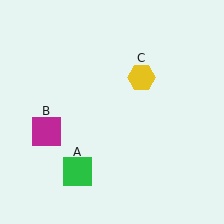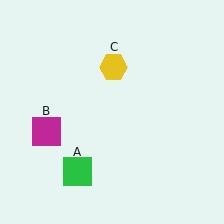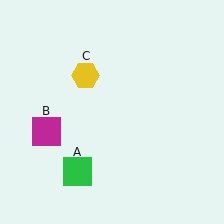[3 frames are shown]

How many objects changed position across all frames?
1 object changed position: yellow hexagon (object C).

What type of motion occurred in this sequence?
The yellow hexagon (object C) rotated counterclockwise around the center of the scene.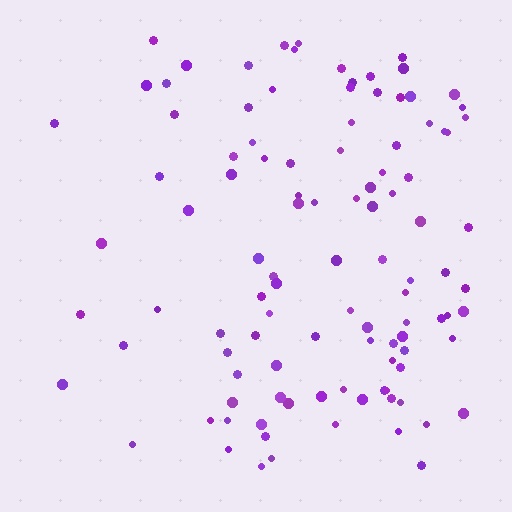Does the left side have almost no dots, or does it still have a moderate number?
Still a moderate number, just noticeably fewer than the right.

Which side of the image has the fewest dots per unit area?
The left.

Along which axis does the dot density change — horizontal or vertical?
Horizontal.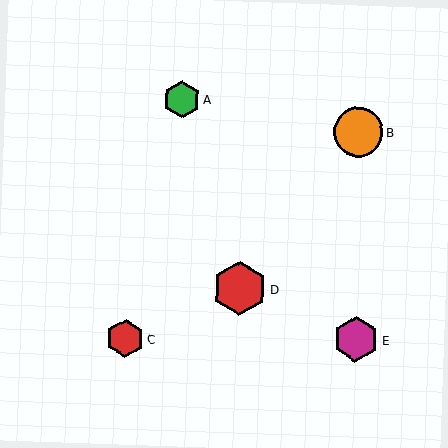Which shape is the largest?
The red hexagon (labeled D) is the largest.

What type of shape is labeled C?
Shape C is a red hexagon.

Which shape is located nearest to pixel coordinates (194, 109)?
The green hexagon (labeled A) at (182, 100) is nearest to that location.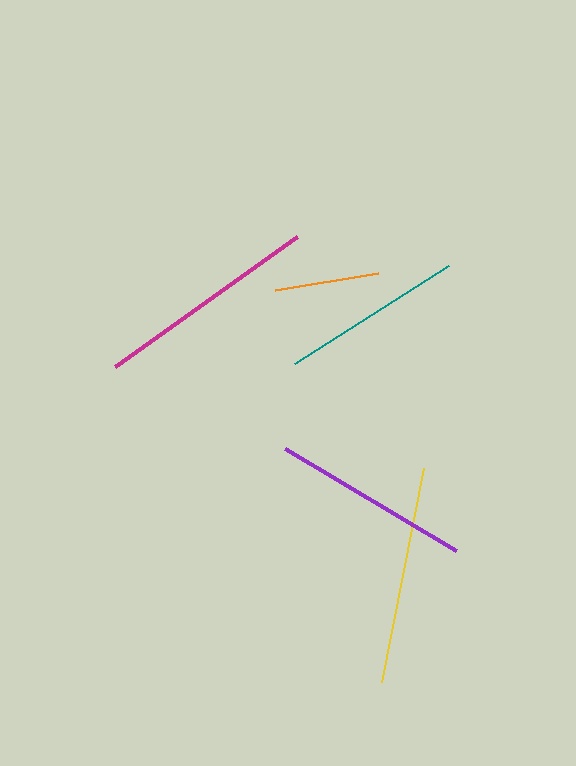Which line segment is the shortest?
The orange line is the shortest at approximately 105 pixels.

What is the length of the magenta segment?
The magenta segment is approximately 224 pixels long.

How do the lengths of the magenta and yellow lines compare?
The magenta and yellow lines are approximately the same length.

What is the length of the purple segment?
The purple segment is approximately 199 pixels long.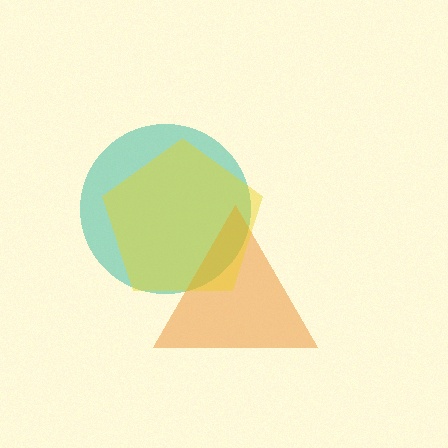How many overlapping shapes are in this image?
There are 3 overlapping shapes in the image.